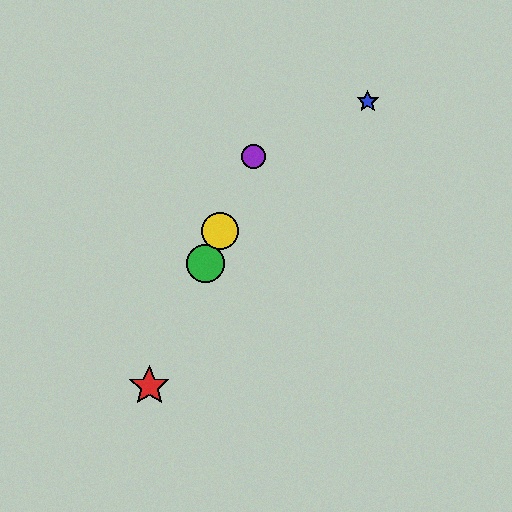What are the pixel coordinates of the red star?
The red star is at (149, 386).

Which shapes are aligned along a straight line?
The red star, the green circle, the yellow circle, the purple circle are aligned along a straight line.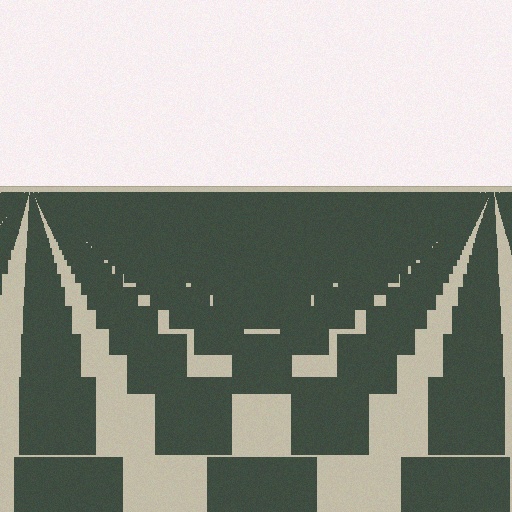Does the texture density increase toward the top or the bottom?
Density increases toward the top.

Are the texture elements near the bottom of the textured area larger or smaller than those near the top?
Larger. Near the bottom, elements are closer to the viewer and appear at a bigger on-screen size.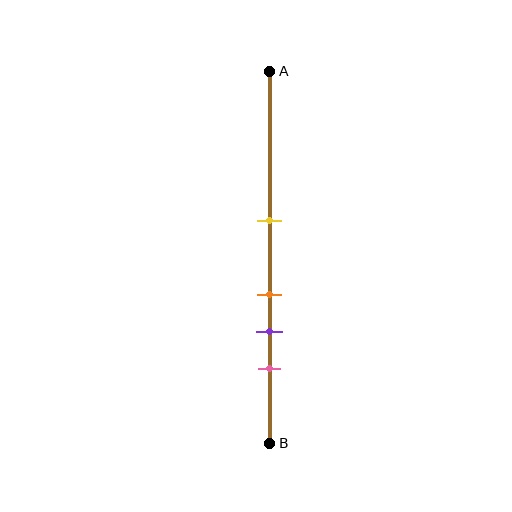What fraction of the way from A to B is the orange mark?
The orange mark is approximately 60% (0.6) of the way from A to B.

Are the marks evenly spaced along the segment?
No, the marks are not evenly spaced.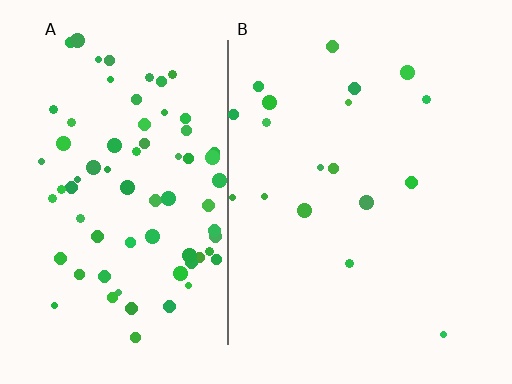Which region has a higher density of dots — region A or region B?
A (the left).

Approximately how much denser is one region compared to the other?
Approximately 4.2× — region A over region B.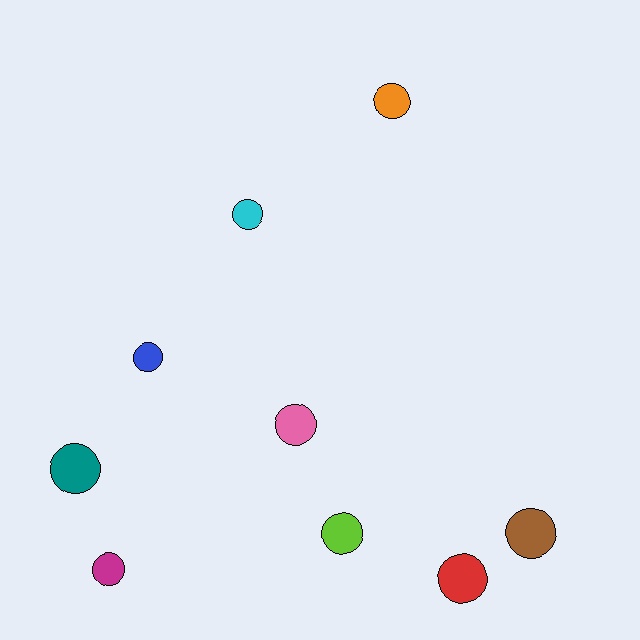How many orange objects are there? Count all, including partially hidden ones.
There is 1 orange object.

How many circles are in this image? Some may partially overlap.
There are 9 circles.